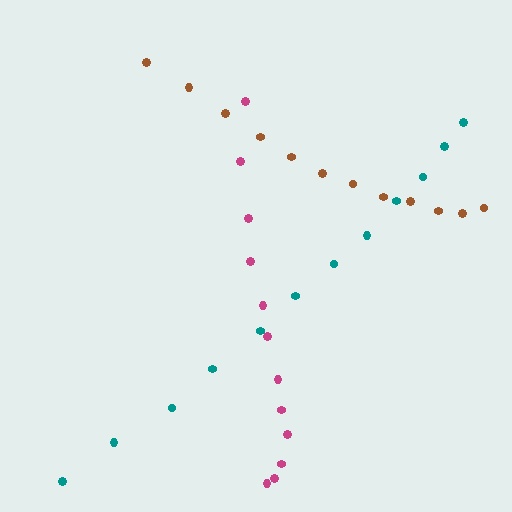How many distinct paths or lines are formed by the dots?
There are 3 distinct paths.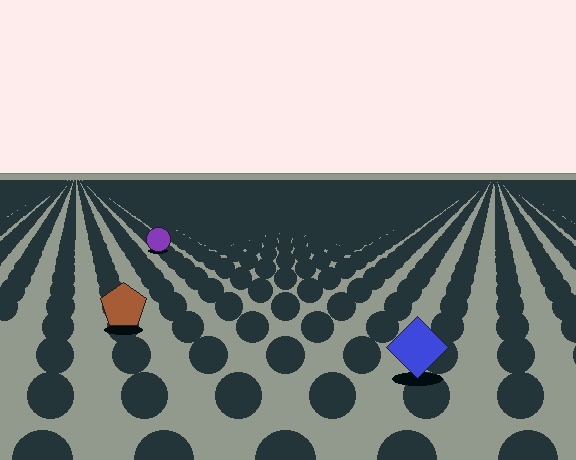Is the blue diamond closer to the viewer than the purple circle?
Yes. The blue diamond is closer — you can tell from the texture gradient: the ground texture is coarser near it.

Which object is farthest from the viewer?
The purple circle is farthest from the viewer. It appears smaller and the ground texture around it is denser.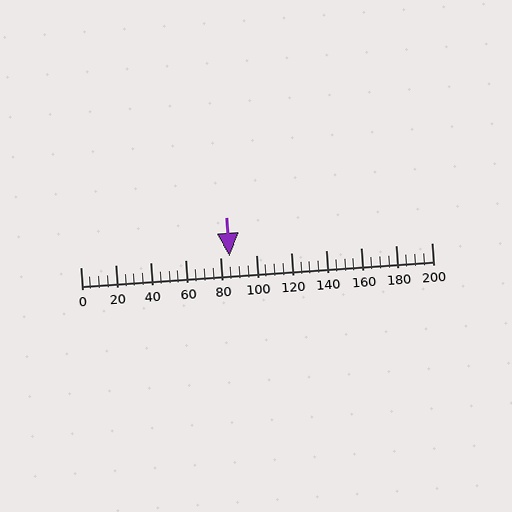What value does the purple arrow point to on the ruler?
The purple arrow points to approximately 85.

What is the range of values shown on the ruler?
The ruler shows values from 0 to 200.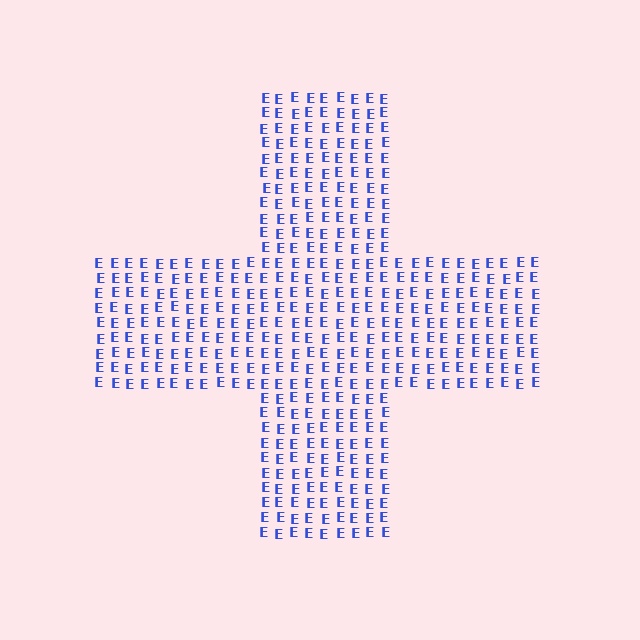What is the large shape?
The large shape is a cross.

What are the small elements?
The small elements are letter E's.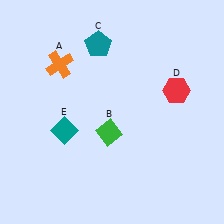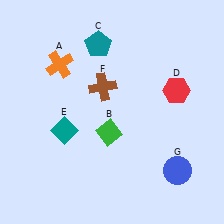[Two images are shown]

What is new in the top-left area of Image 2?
A brown cross (F) was added in the top-left area of Image 2.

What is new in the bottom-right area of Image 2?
A blue circle (G) was added in the bottom-right area of Image 2.